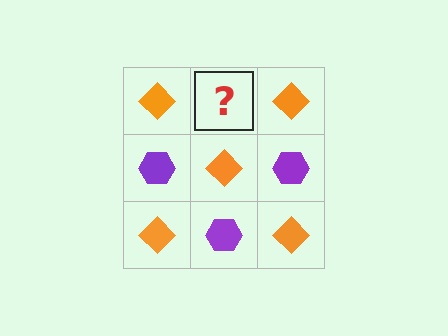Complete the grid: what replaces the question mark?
The question mark should be replaced with a purple hexagon.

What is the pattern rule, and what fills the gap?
The rule is that it alternates orange diamond and purple hexagon in a checkerboard pattern. The gap should be filled with a purple hexagon.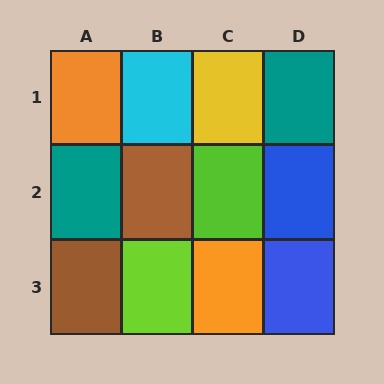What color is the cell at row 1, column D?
Teal.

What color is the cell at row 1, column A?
Orange.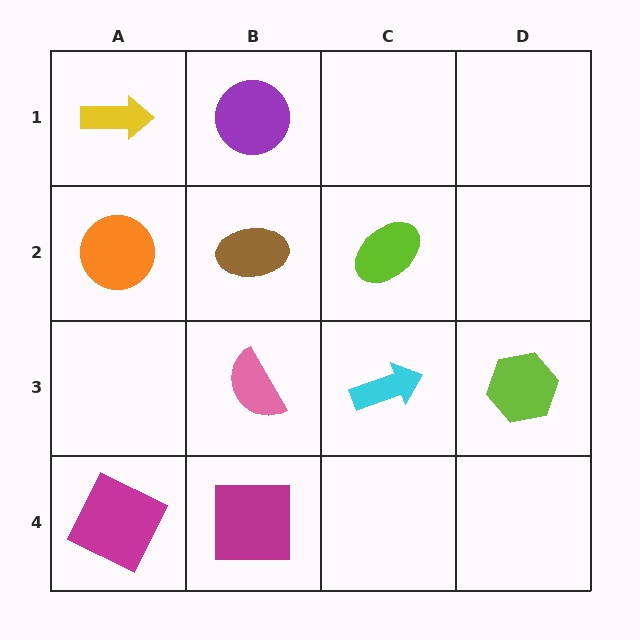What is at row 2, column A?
An orange circle.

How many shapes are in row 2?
3 shapes.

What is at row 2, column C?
A lime ellipse.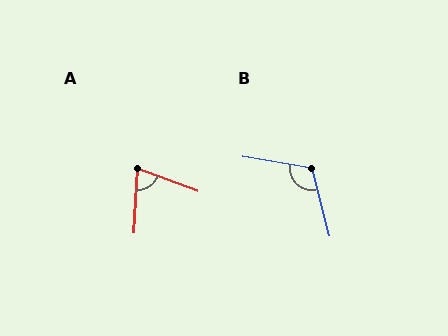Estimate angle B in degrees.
Approximately 114 degrees.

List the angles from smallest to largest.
A (73°), B (114°).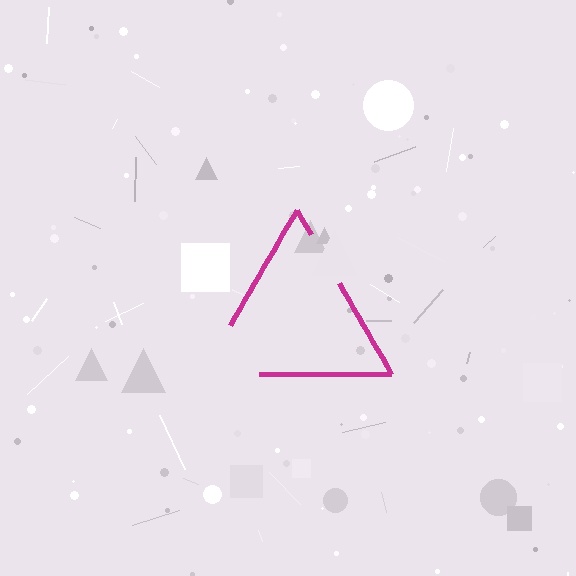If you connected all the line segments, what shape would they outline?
They would outline a triangle.